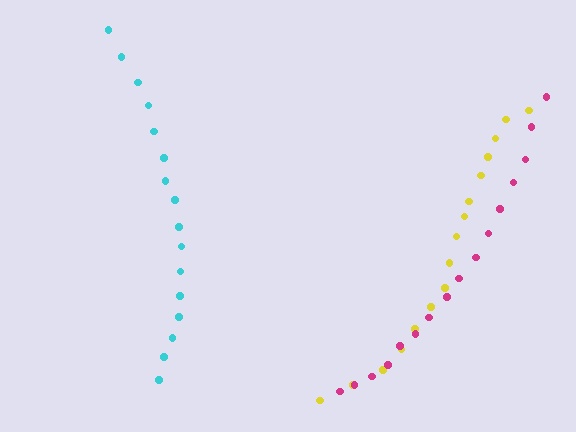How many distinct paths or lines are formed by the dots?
There are 3 distinct paths.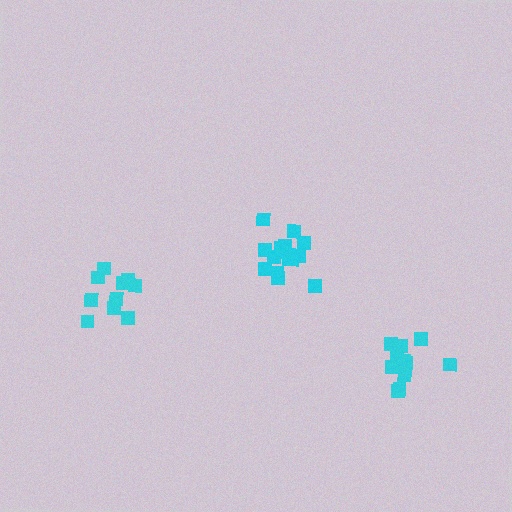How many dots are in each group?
Group 1: 15 dots, Group 2: 12 dots, Group 3: 10 dots (37 total).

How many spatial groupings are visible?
There are 3 spatial groupings.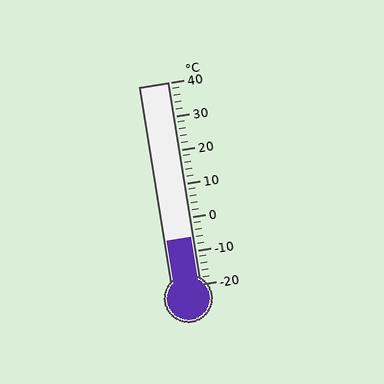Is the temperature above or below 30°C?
The temperature is below 30°C.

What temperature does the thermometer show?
The thermometer shows approximately -6°C.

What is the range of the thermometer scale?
The thermometer scale ranges from -20°C to 40°C.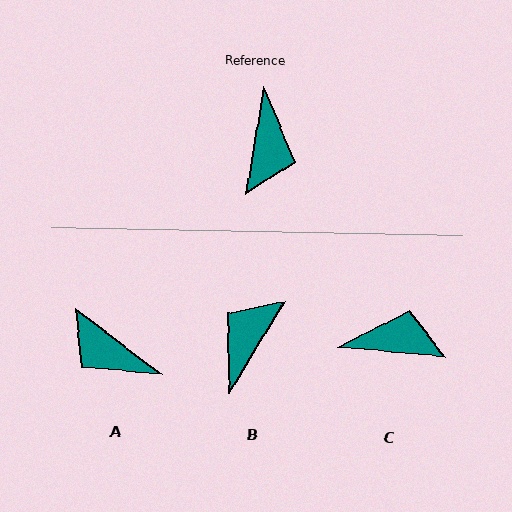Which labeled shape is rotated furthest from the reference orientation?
B, about 158 degrees away.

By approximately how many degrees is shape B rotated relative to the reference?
Approximately 158 degrees counter-clockwise.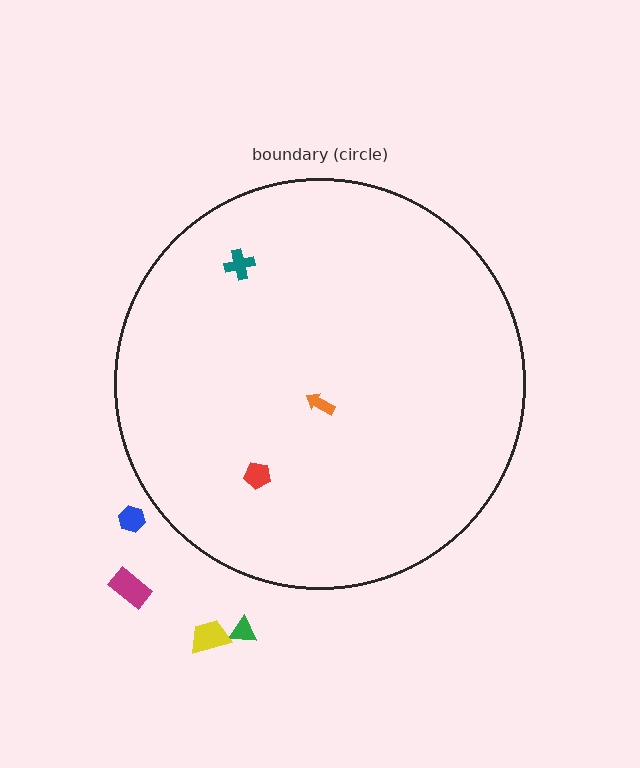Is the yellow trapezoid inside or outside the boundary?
Outside.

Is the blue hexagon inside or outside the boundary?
Outside.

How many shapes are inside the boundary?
3 inside, 4 outside.